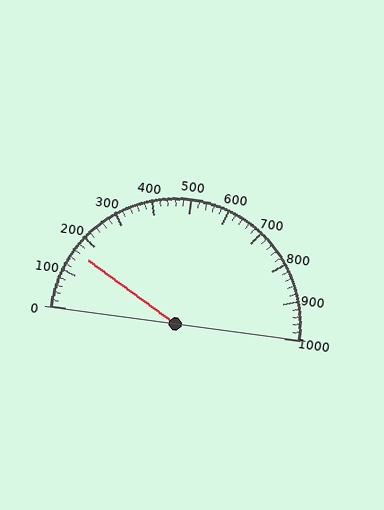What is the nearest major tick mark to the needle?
The nearest major tick mark is 200.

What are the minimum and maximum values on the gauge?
The gauge ranges from 0 to 1000.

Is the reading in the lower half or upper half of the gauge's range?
The reading is in the lower half of the range (0 to 1000).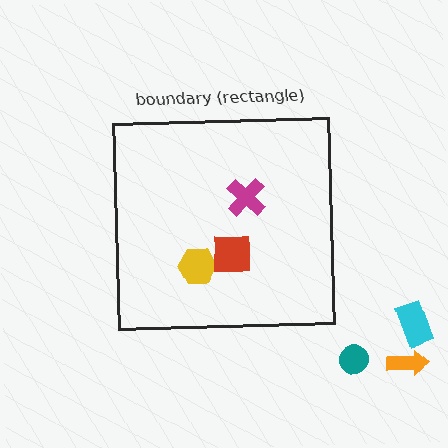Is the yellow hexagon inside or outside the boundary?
Inside.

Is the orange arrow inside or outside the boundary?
Outside.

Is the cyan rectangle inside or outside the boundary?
Outside.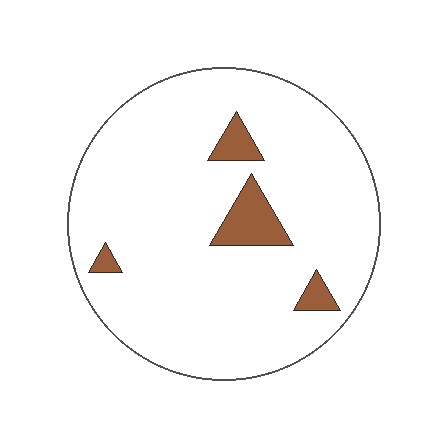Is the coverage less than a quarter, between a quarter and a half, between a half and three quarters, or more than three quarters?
Less than a quarter.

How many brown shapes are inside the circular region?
4.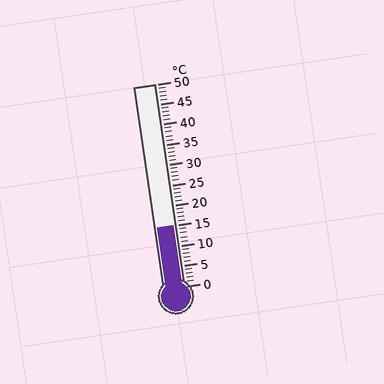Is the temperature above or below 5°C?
The temperature is above 5°C.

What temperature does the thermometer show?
The thermometer shows approximately 15°C.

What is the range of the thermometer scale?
The thermometer scale ranges from 0°C to 50°C.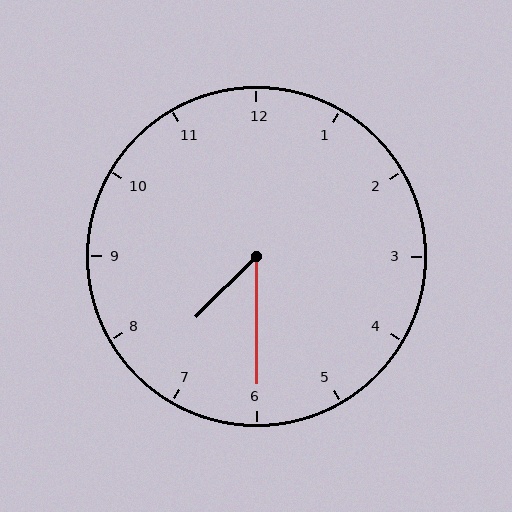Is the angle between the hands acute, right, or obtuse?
It is acute.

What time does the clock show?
7:30.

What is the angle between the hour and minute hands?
Approximately 45 degrees.